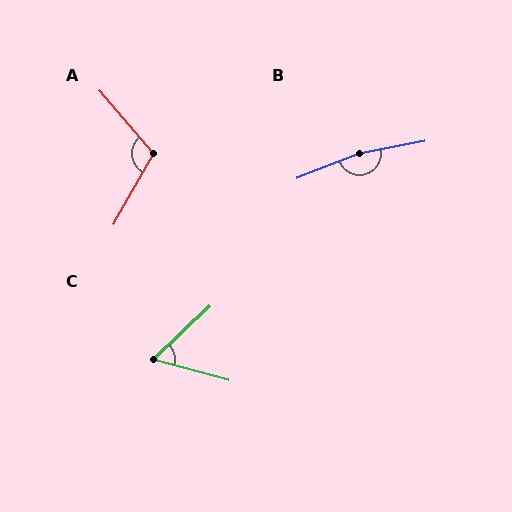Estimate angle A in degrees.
Approximately 110 degrees.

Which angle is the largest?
B, at approximately 169 degrees.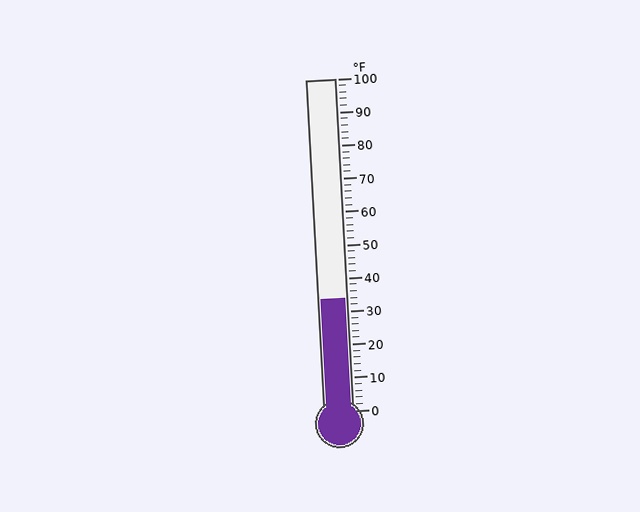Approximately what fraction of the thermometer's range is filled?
The thermometer is filled to approximately 35% of its range.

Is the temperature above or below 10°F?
The temperature is above 10°F.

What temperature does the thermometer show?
The thermometer shows approximately 34°F.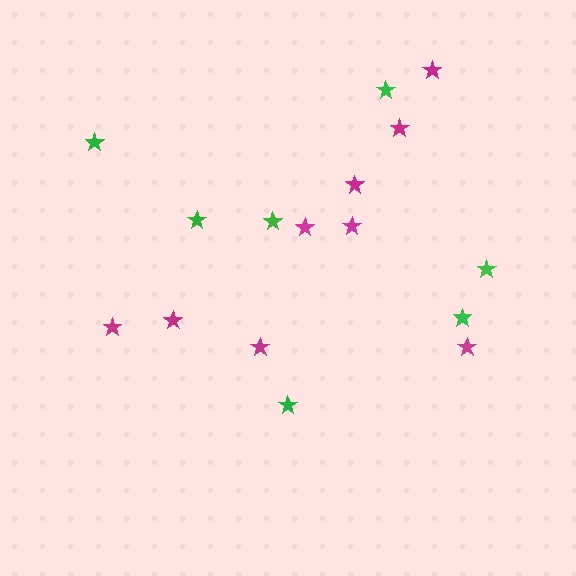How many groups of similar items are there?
There are 2 groups: one group of green stars (7) and one group of magenta stars (9).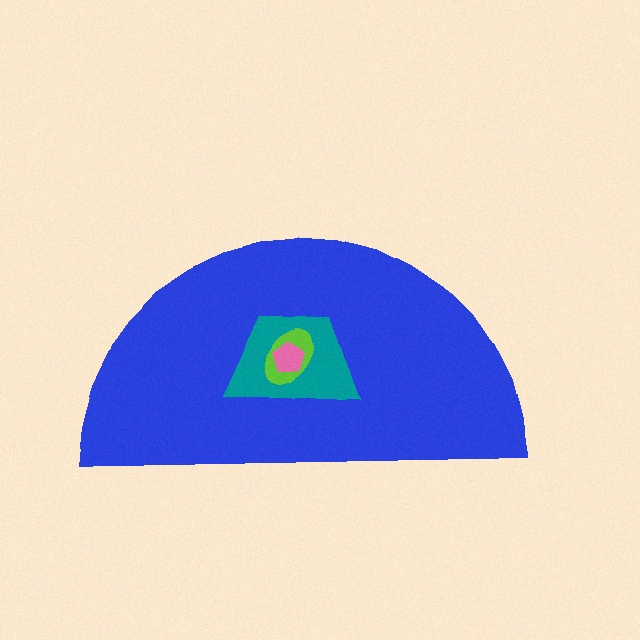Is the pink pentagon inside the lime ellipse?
Yes.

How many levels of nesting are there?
4.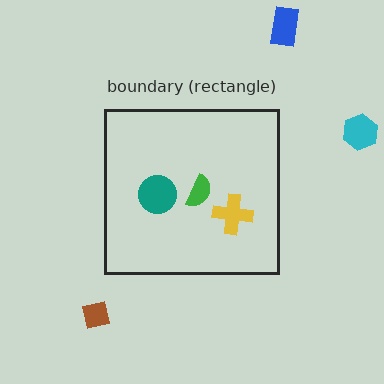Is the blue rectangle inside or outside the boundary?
Outside.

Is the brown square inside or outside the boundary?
Outside.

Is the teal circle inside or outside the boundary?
Inside.